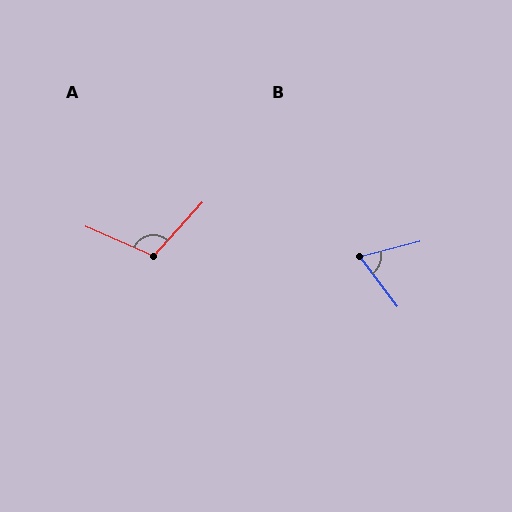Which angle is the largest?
A, at approximately 108 degrees.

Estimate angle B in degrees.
Approximately 67 degrees.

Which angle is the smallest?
B, at approximately 67 degrees.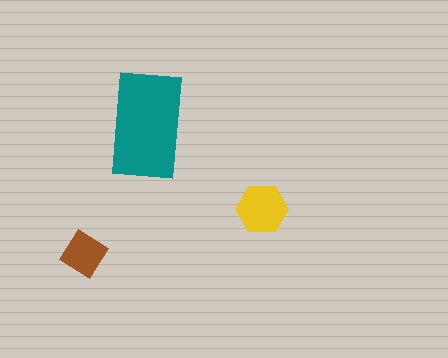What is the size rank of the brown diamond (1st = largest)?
3rd.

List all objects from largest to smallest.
The teal rectangle, the yellow hexagon, the brown diamond.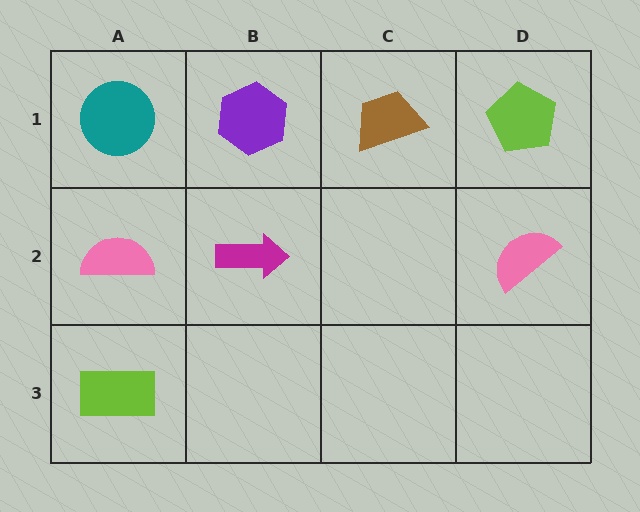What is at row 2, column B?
A magenta arrow.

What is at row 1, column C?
A brown trapezoid.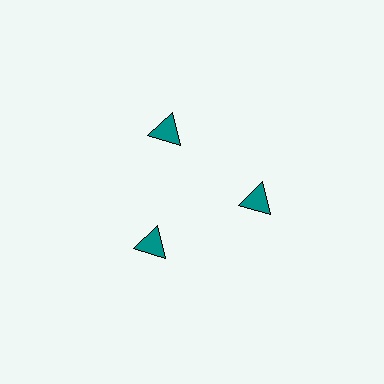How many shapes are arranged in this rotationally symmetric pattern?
There are 3 shapes, arranged in 3 groups of 1.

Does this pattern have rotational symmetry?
Yes, this pattern has 3-fold rotational symmetry. It looks the same after rotating 120 degrees around the center.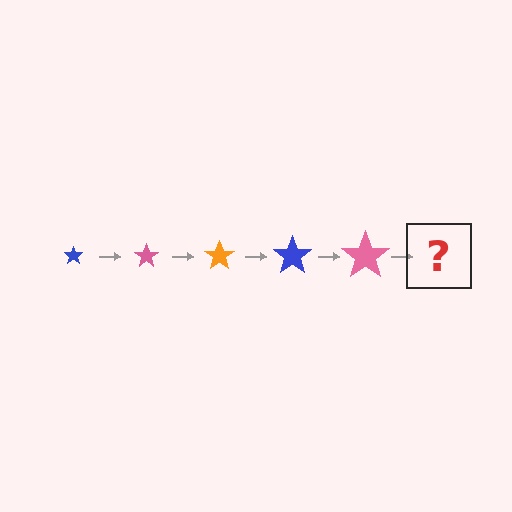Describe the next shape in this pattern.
It should be an orange star, larger than the previous one.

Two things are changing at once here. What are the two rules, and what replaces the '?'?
The two rules are that the star grows larger each step and the color cycles through blue, pink, and orange. The '?' should be an orange star, larger than the previous one.